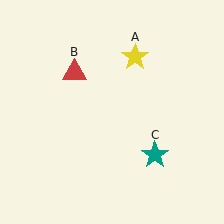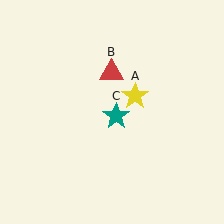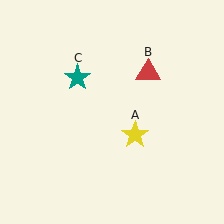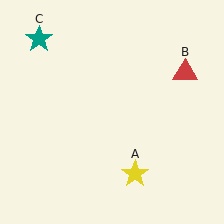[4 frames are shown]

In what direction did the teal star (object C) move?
The teal star (object C) moved up and to the left.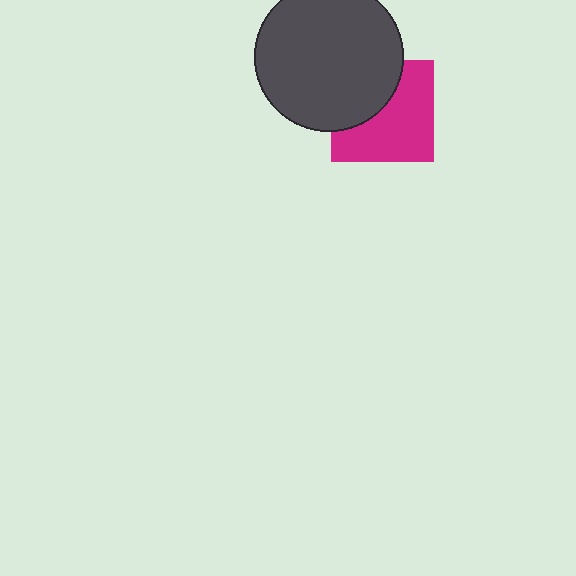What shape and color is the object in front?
The object in front is a dark gray circle.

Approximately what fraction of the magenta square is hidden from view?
Roughly 39% of the magenta square is hidden behind the dark gray circle.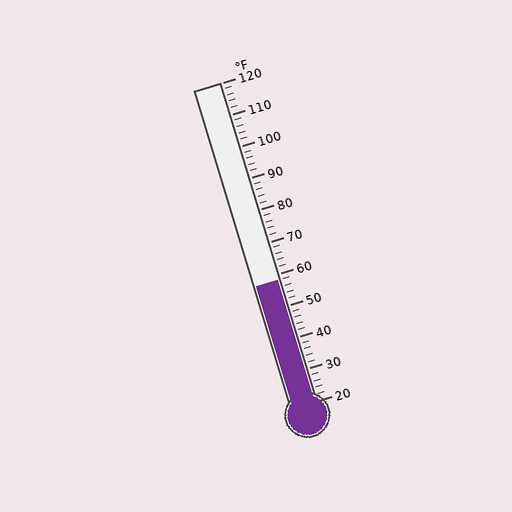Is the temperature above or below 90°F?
The temperature is below 90°F.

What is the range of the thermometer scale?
The thermometer scale ranges from 20°F to 120°F.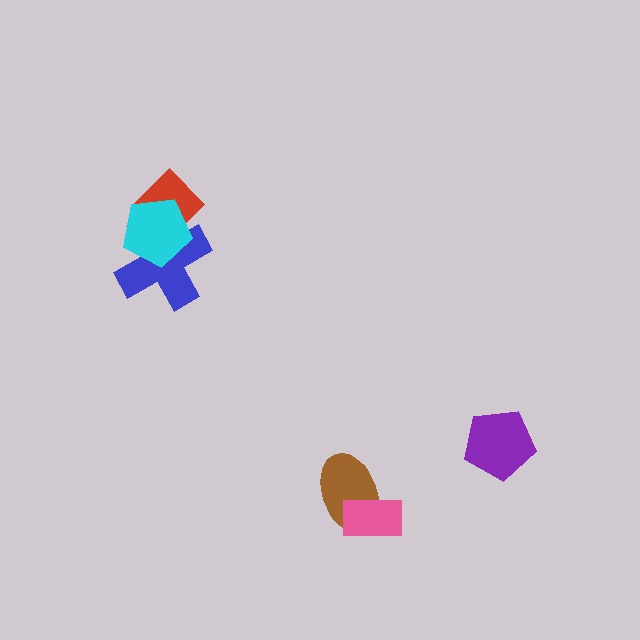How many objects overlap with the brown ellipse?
1 object overlaps with the brown ellipse.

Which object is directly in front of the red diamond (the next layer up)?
The blue cross is directly in front of the red diamond.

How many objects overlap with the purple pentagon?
0 objects overlap with the purple pentagon.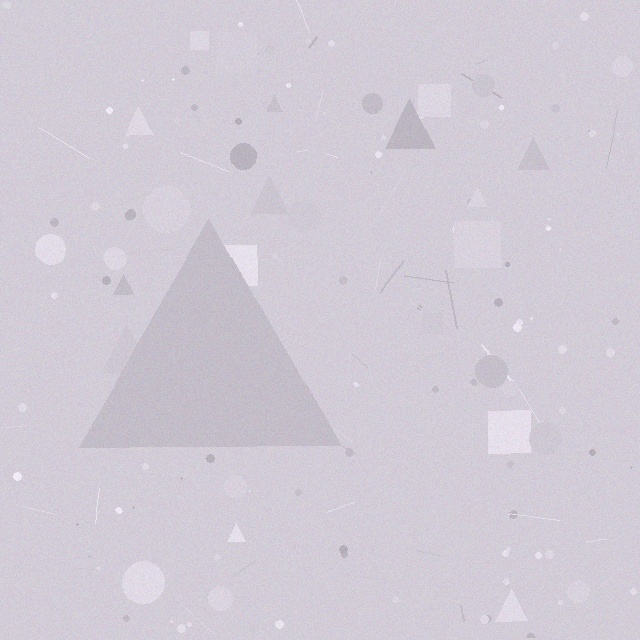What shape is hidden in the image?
A triangle is hidden in the image.